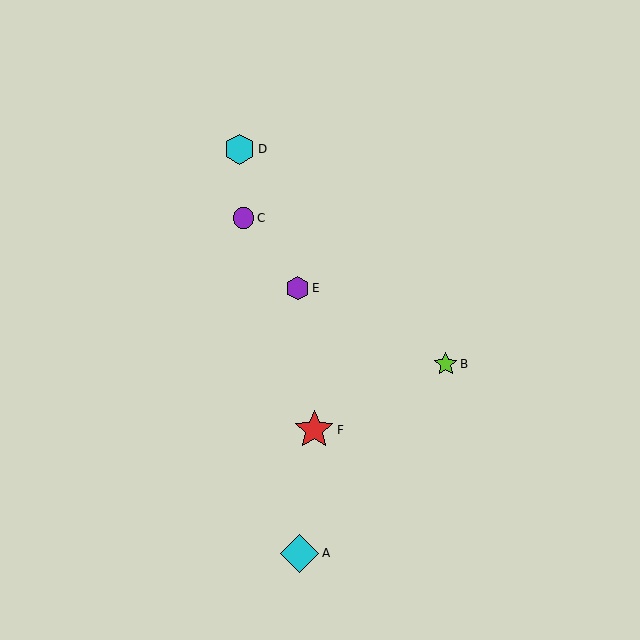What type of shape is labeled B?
Shape B is a lime star.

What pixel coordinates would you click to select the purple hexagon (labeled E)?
Click at (298, 288) to select the purple hexagon E.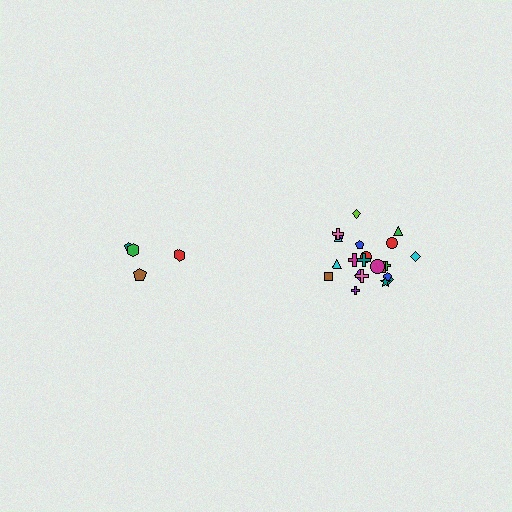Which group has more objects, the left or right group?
The right group.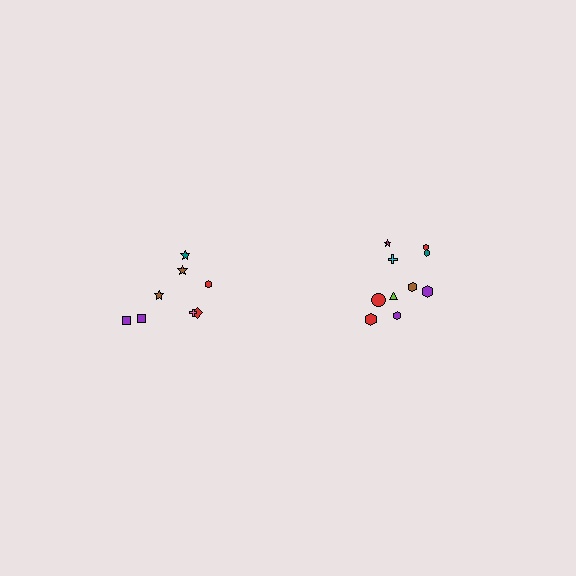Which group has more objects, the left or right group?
The right group.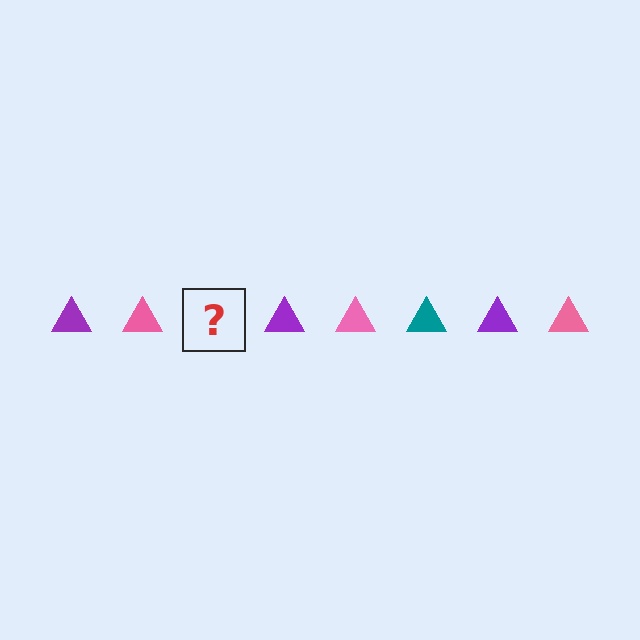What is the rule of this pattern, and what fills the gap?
The rule is that the pattern cycles through purple, pink, teal triangles. The gap should be filled with a teal triangle.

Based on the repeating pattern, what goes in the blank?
The blank should be a teal triangle.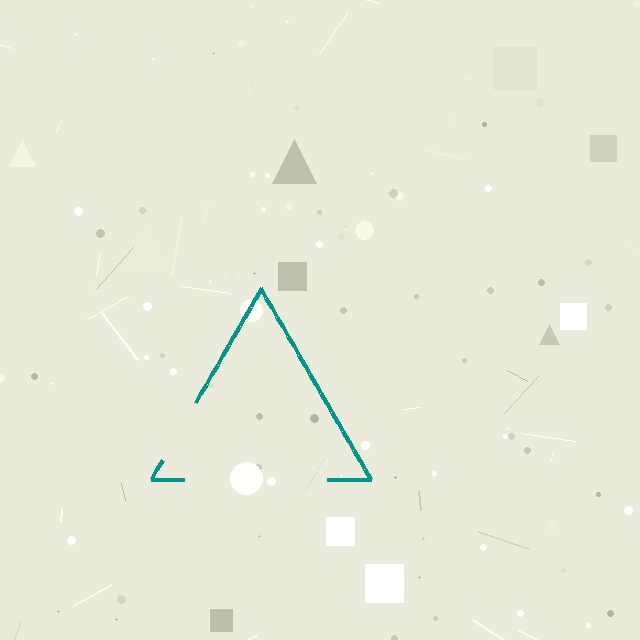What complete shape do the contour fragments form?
The contour fragments form a triangle.